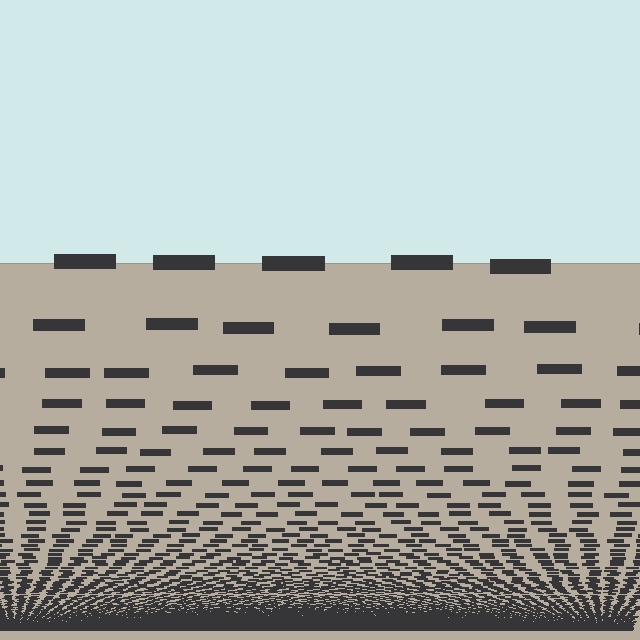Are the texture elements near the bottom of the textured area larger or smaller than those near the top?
Smaller. The gradient is inverted — elements near the bottom are smaller and denser.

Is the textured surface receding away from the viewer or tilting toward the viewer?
The surface appears to tilt toward the viewer. Texture elements get larger and sparser toward the top.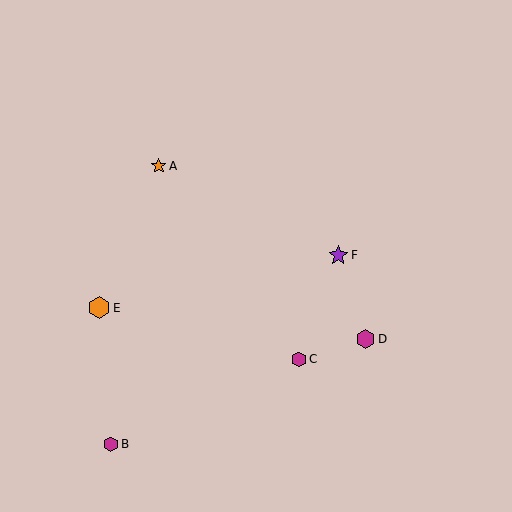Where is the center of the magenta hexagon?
The center of the magenta hexagon is at (366, 339).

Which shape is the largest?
The orange hexagon (labeled E) is the largest.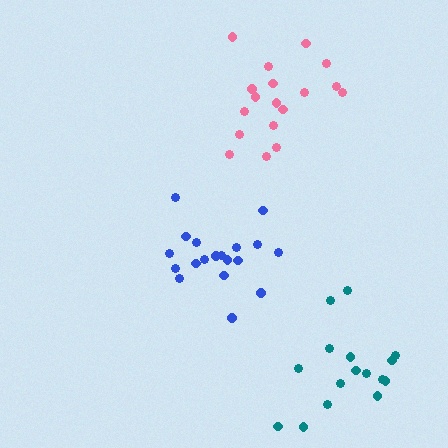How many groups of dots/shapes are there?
There are 3 groups.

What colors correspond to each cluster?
The clusters are colored: blue, pink, teal.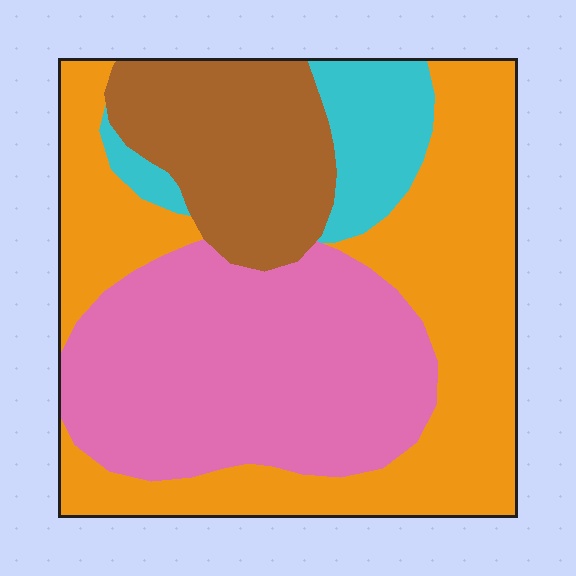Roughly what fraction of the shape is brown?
Brown covers 17% of the shape.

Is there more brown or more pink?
Pink.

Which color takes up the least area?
Cyan, at roughly 10%.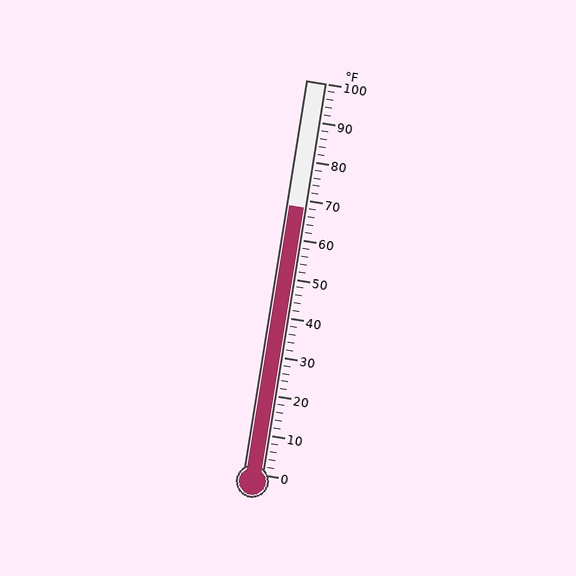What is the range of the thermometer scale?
The thermometer scale ranges from 0°F to 100°F.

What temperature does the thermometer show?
The thermometer shows approximately 68°F.